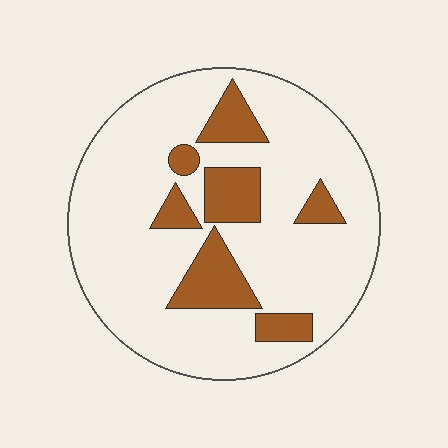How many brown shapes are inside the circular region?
7.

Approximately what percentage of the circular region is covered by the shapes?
Approximately 20%.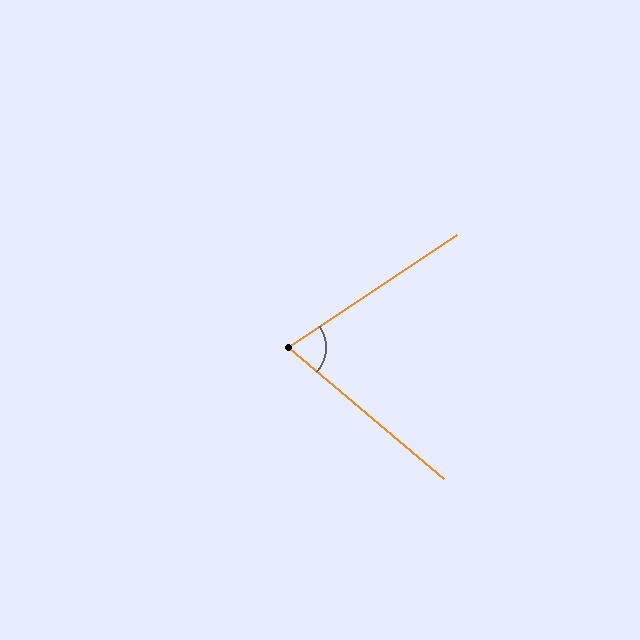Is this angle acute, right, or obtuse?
It is acute.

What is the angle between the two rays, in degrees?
Approximately 74 degrees.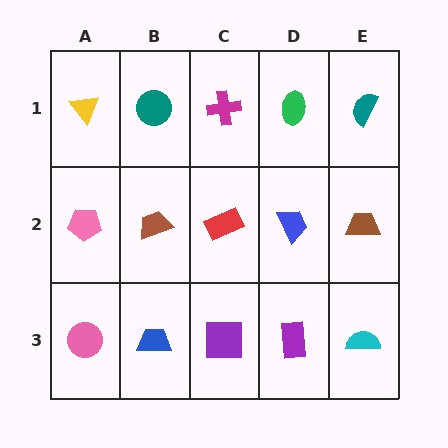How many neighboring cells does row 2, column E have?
3.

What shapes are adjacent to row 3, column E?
A brown trapezoid (row 2, column E), a purple rectangle (row 3, column D).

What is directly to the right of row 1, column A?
A teal circle.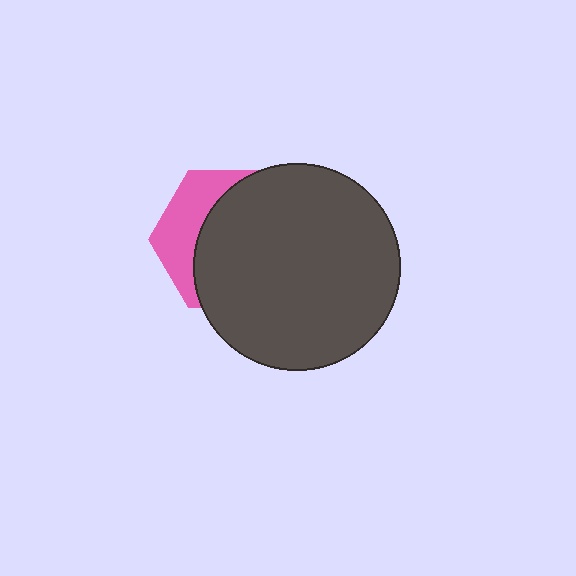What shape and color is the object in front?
The object in front is a dark gray circle.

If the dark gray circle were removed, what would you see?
You would see the complete pink hexagon.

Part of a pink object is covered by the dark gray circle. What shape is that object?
It is a hexagon.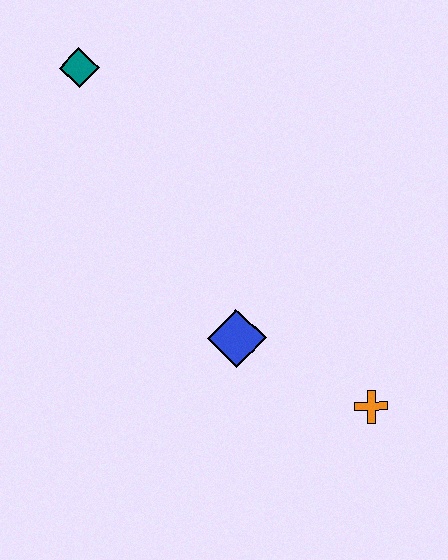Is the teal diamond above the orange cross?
Yes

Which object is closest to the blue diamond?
The orange cross is closest to the blue diamond.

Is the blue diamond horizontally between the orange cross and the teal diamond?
Yes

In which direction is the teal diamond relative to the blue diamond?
The teal diamond is above the blue diamond.